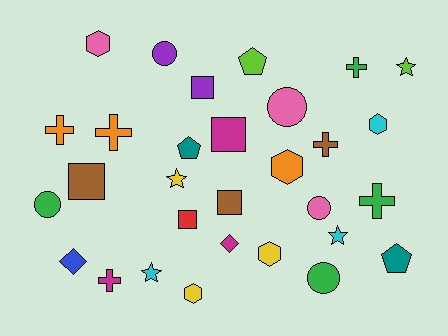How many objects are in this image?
There are 30 objects.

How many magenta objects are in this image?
There are 3 magenta objects.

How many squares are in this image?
There are 5 squares.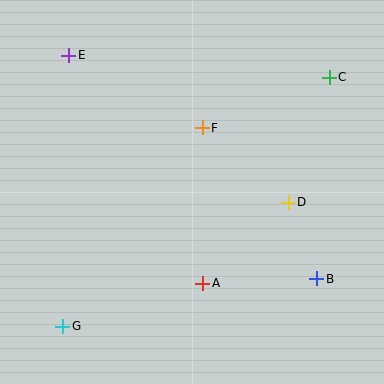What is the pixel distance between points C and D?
The distance between C and D is 132 pixels.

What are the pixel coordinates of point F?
Point F is at (202, 128).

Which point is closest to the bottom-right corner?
Point B is closest to the bottom-right corner.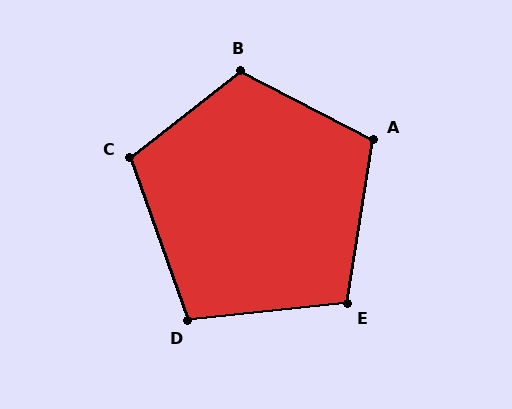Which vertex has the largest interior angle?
B, at approximately 115 degrees.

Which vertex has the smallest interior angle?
D, at approximately 103 degrees.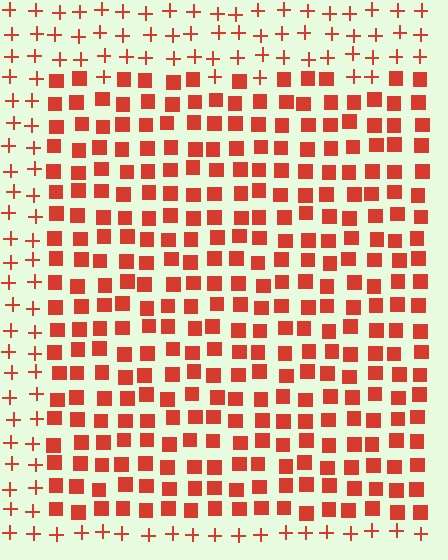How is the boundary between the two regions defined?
The boundary is defined by a change in element shape: squares inside vs. plus signs outside. All elements share the same color and spacing.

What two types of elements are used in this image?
The image uses squares inside the rectangle region and plus signs outside it.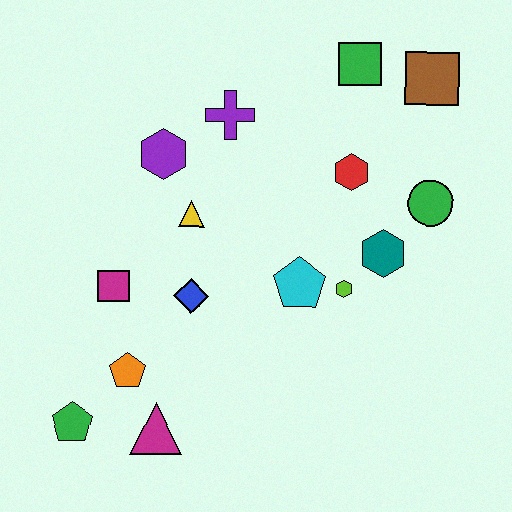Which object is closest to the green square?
The brown square is closest to the green square.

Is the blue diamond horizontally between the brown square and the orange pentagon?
Yes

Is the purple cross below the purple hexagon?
No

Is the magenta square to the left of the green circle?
Yes